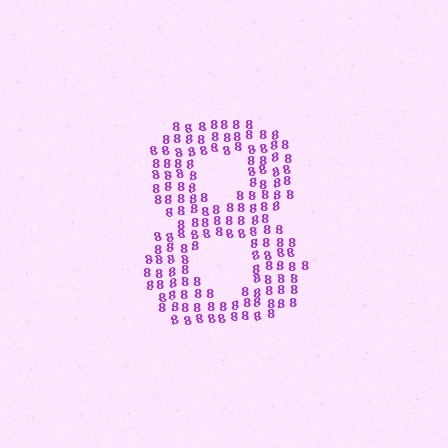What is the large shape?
The large shape is the digit 8.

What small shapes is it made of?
It is made of small digit 8's.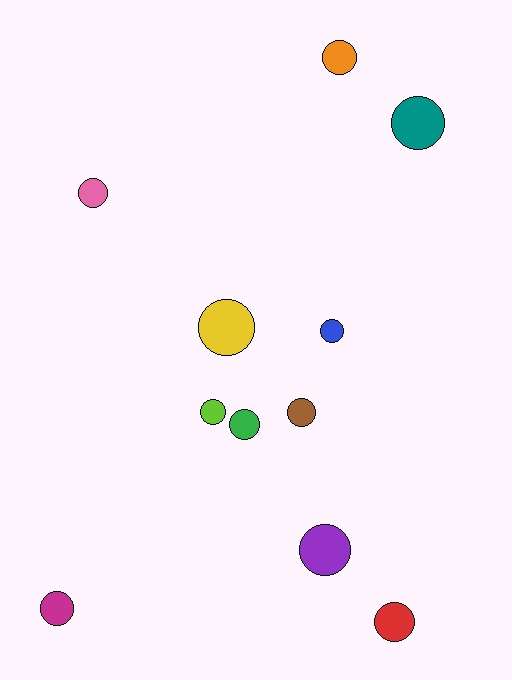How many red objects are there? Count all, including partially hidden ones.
There is 1 red object.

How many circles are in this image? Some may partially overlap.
There are 11 circles.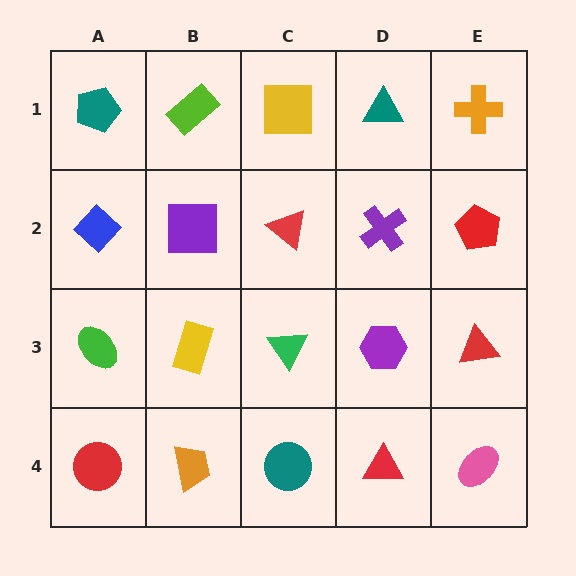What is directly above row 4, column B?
A yellow rectangle.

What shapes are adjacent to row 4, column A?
A green ellipse (row 3, column A), an orange trapezoid (row 4, column B).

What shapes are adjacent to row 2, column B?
A lime rectangle (row 1, column B), a yellow rectangle (row 3, column B), a blue diamond (row 2, column A), a red triangle (row 2, column C).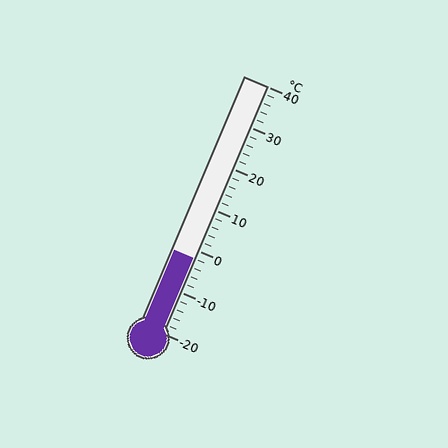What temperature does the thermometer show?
The thermometer shows approximately -2°C.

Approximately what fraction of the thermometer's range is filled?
The thermometer is filled to approximately 30% of its range.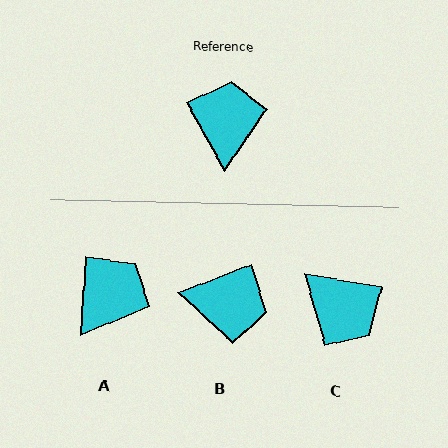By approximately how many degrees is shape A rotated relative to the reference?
Approximately 33 degrees clockwise.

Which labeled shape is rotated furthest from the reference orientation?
C, about 129 degrees away.